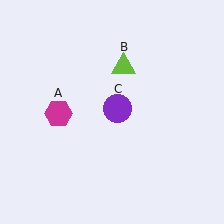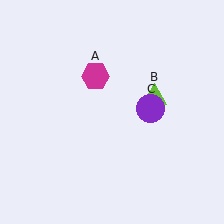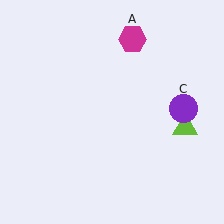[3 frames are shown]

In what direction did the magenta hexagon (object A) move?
The magenta hexagon (object A) moved up and to the right.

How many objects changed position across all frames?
3 objects changed position: magenta hexagon (object A), lime triangle (object B), purple circle (object C).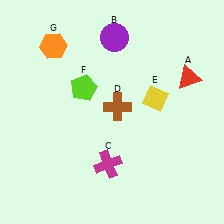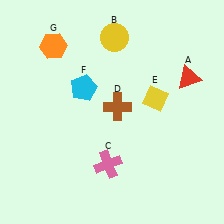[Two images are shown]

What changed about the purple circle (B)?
In Image 1, B is purple. In Image 2, it changed to yellow.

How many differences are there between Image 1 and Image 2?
There are 3 differences between the two images.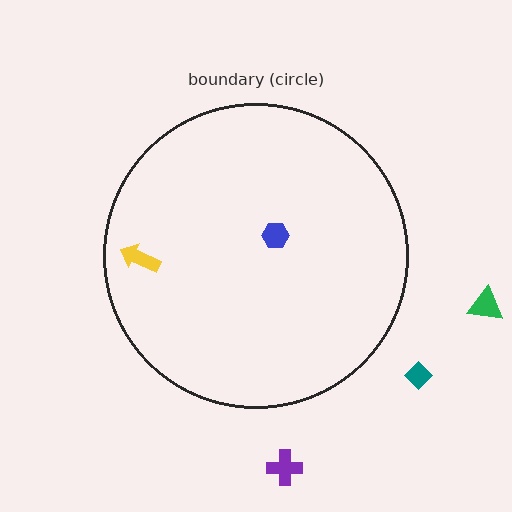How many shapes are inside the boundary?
2 inside, 3 outside.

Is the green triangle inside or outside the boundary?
Outside.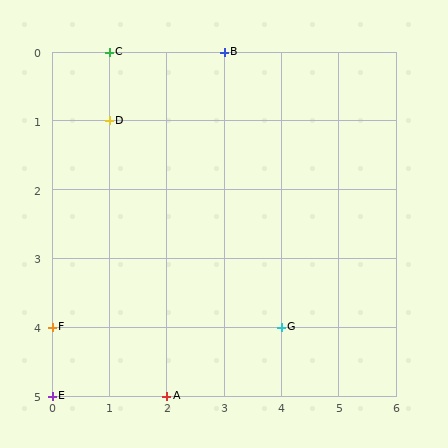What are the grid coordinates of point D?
Point D is at grid coordinates (1, 1).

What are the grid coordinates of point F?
Point F is at grid coordinates (0, 4).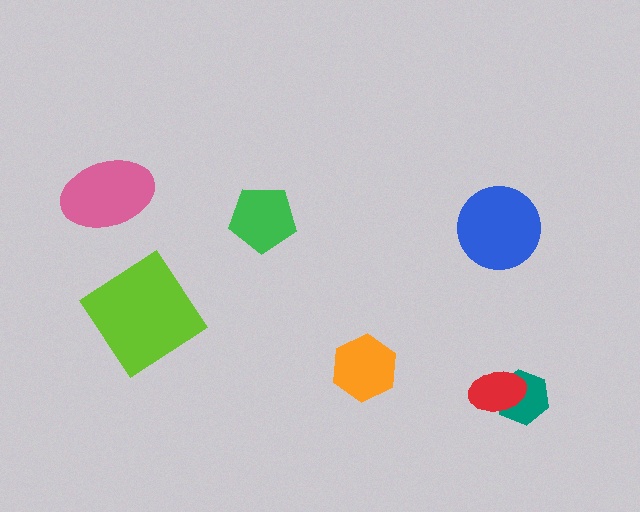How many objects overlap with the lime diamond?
0 objects overlap with the lime diamond.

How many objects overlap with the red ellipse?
1 object overlaps with the red ellipse.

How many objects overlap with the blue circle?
0 objects overlap with the blue circle.